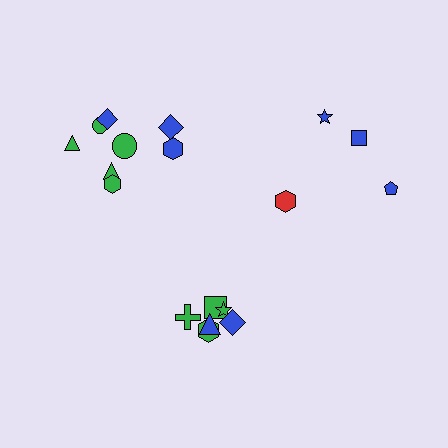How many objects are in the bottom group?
There are 6 objects.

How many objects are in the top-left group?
There are 8 objects.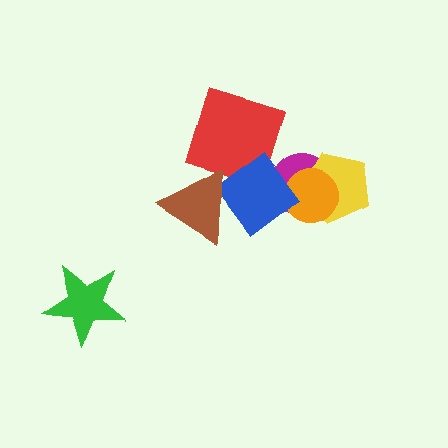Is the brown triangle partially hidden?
No, no other shape covers it.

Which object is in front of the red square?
The blue diamond is in front of the red square.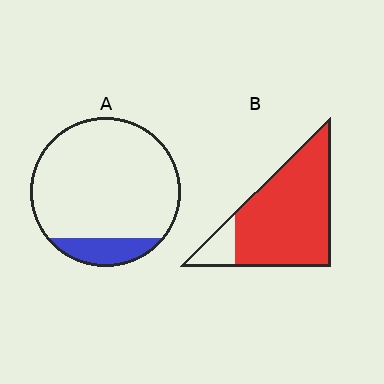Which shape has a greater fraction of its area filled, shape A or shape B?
Shape B.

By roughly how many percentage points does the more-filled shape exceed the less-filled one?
By roughly 75 percentage points (B over A).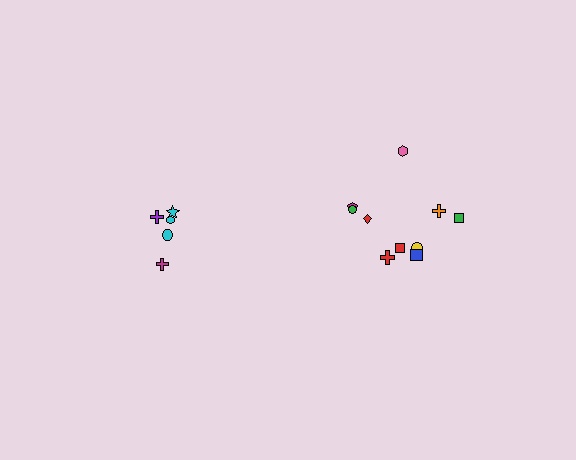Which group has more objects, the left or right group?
The right group.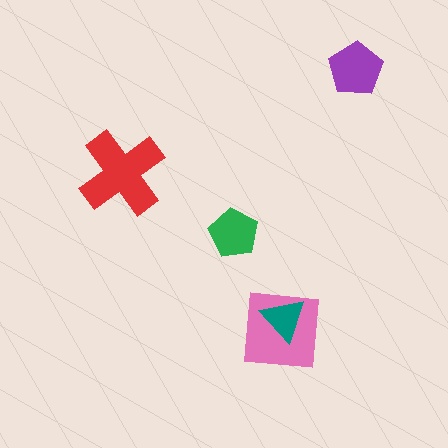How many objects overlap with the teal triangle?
1 object overlaps with the teal triangle.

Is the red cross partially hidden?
No, no other shape covers it.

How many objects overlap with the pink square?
1 object overlaps with the pink square.